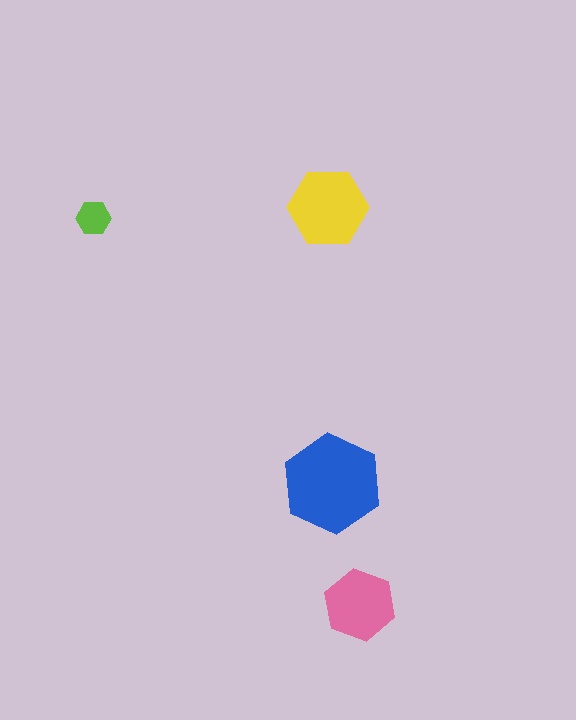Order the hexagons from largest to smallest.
the blue one, the yellow one, the pink one, the lime one.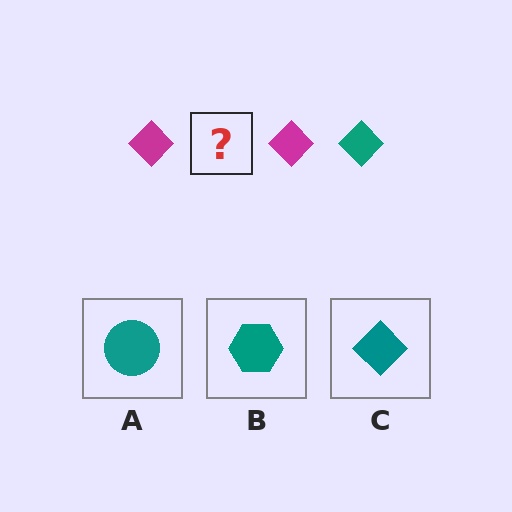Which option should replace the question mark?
Option C.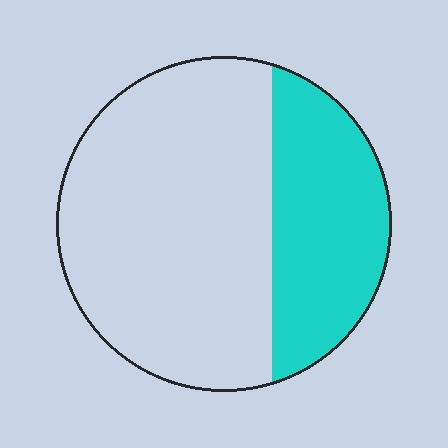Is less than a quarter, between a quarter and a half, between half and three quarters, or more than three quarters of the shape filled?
Between a quarter and a half.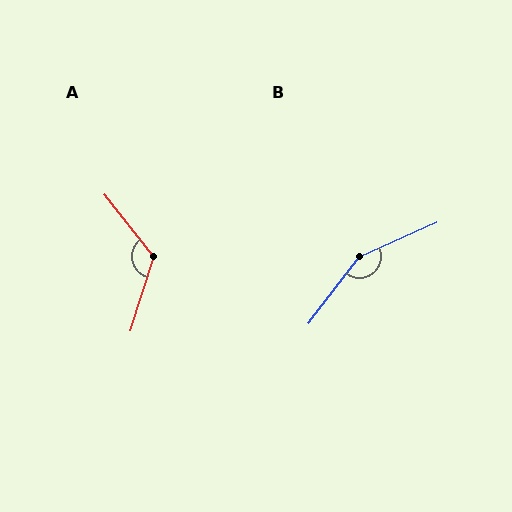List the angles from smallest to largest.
A (124°), B (151°).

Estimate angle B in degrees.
Approximately 151 degrees.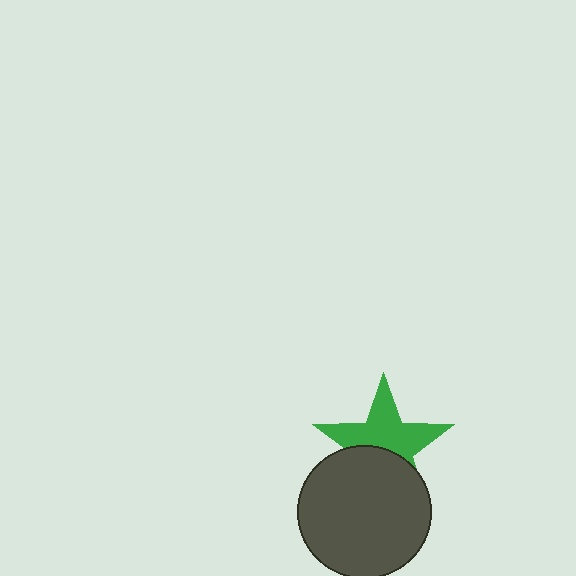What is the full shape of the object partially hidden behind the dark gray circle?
The partially hidden object is a green star.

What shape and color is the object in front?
The object in front is a dark gray circle.